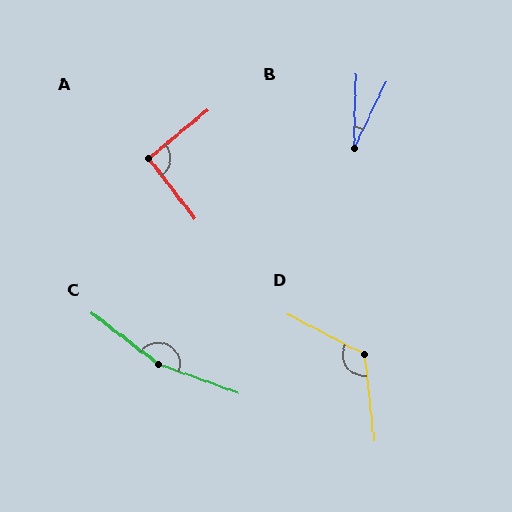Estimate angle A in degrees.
Approximately 92 degrees.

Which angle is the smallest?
B, at approximately 24 degrees.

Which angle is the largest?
C, at approximately 163 degrees.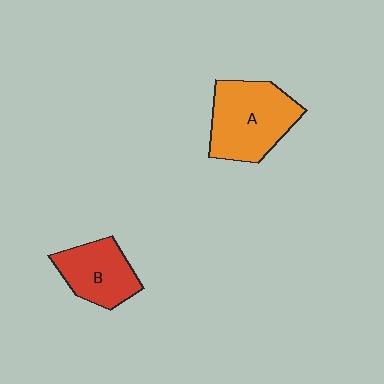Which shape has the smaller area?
Shape B (red).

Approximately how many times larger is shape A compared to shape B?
Approximately 1.4 times.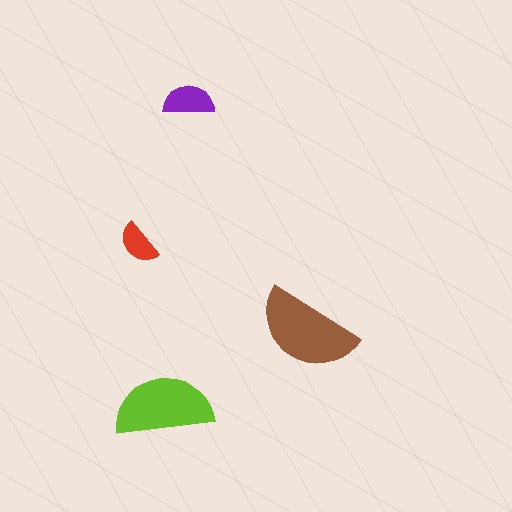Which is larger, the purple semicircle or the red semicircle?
The purple one.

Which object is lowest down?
The lime semicircle is bottommost.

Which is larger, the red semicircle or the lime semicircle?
The lime one.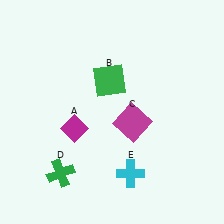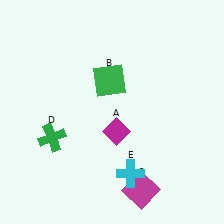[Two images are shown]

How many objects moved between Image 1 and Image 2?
3 objects moved between the two images.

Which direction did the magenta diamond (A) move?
The magenta diamond (A) moved right.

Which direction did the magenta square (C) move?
The magenta square (C) moved down.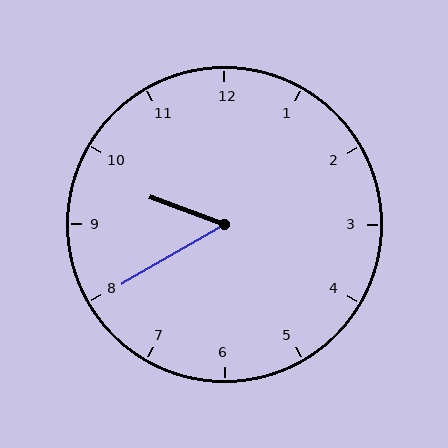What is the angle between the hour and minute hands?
Approximately 50 degrees.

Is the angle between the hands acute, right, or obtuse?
It is acute.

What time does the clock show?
9:40.